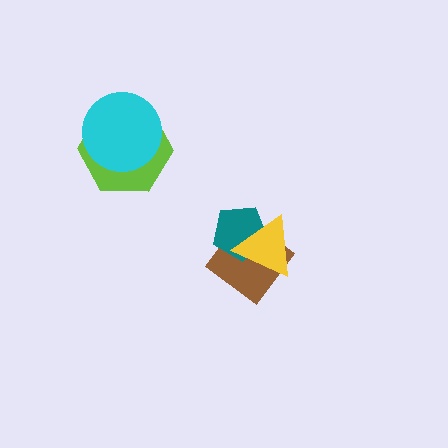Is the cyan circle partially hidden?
No, no other shape covers it.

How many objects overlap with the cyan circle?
1 object overlaps with the cyan circle.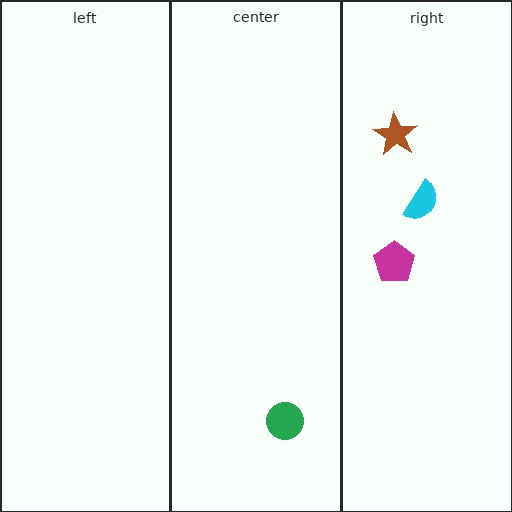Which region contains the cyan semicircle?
The right region.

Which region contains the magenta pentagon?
The right region.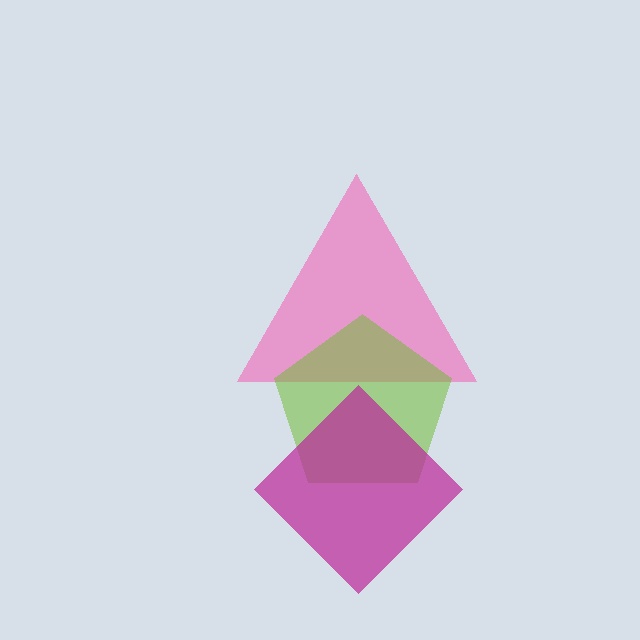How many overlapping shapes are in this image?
There are 3 overlapping shapes in the image.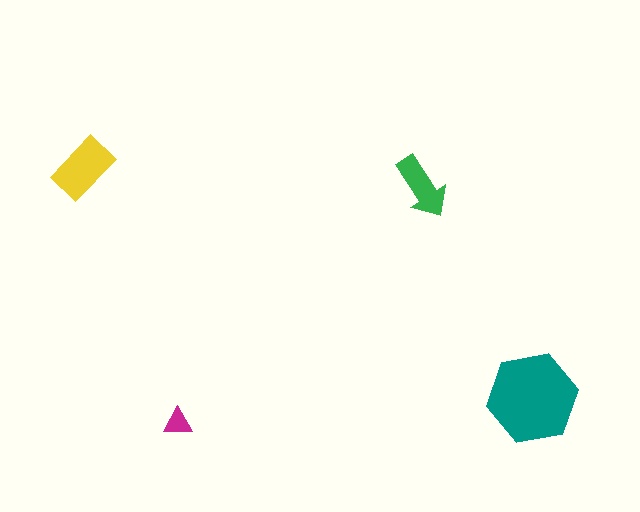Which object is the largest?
The teal hexagon.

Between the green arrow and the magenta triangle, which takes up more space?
The green arrow.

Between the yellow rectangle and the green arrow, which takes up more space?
The yellow rectangle.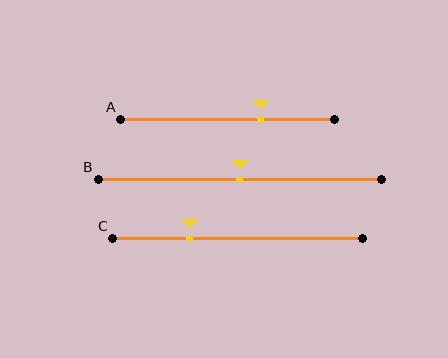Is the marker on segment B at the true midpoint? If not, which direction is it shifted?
Yes, the marker on segment B is at the true midpoint.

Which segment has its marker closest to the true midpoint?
Segment B has its marker closest to the true midpoint.